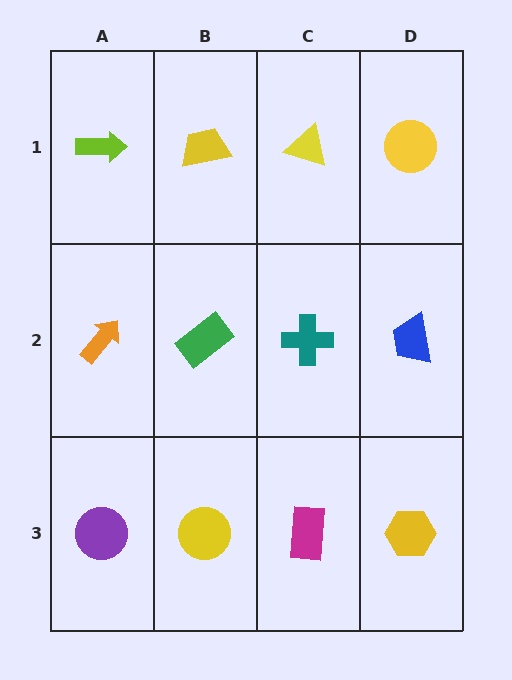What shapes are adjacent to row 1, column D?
A blue trapezoid (row 2, column D), a yellow triangle (row 1, column C).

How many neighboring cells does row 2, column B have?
4.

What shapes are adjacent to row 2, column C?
A yellow triangle (row 1, column C), a magenta rectangle (row 3, column C), a green rectangle (row 2, column B), a blue trapezoid (row 2, column D).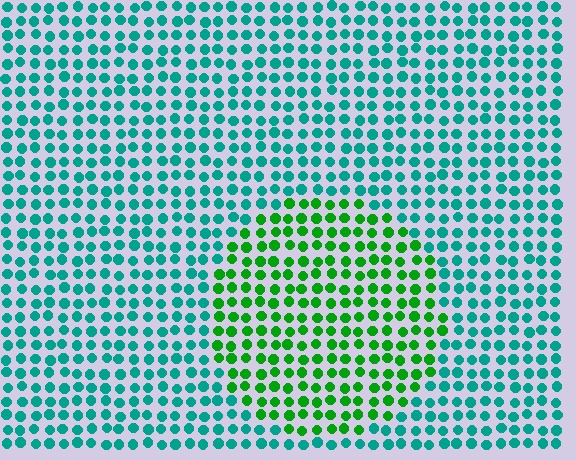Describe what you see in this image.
The image is filled with small teal elements in a uniform arrangement. A circle-shaped region is visible where the elements are tinted to a slightly different hue, forming a subtle color boundary.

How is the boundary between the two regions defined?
The boundary is defined purely by a slight shift in hue (about 48 degrees). Spacing, size, and orientation are identical on both sides.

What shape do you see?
I see a circle.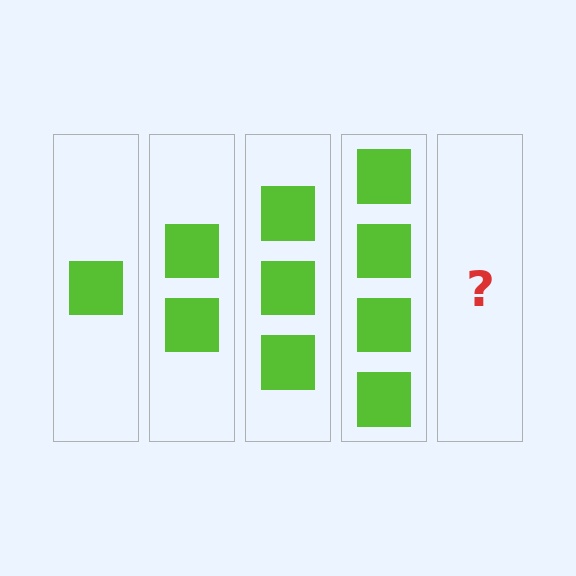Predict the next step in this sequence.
The next step is 5 squares.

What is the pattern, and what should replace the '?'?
The pattern is that each step adds one more square. The '?' should be 5 squares.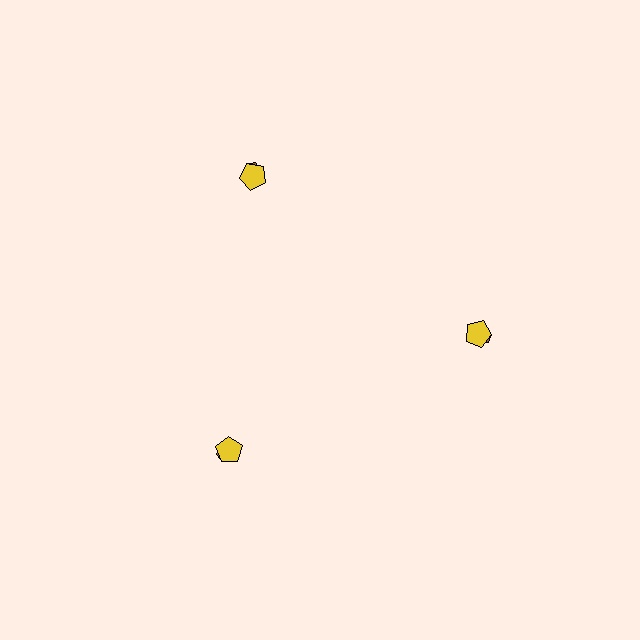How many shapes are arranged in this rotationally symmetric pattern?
There are 6 shapes, arranged in 3 groups of 2.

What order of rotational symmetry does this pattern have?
This pattern has 3-fold rotational symmetry.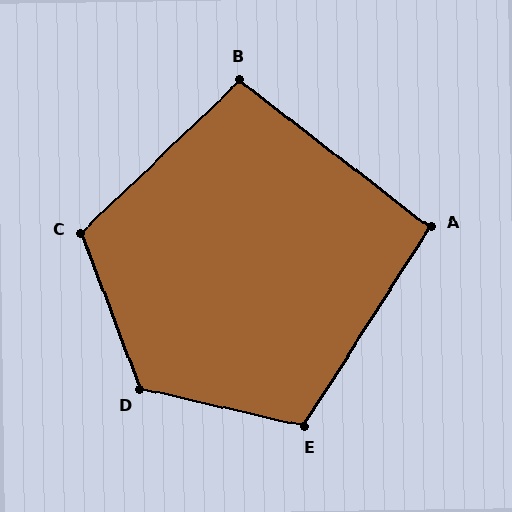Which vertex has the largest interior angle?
D, at approximately 123 degrees.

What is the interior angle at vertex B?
Approximately 99 degrees (obtuse).